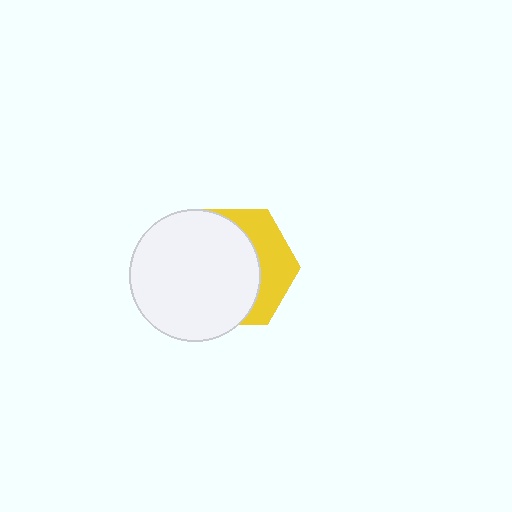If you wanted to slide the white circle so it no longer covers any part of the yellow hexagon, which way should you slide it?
Slide it left — that is the most direct way to separate the two shapes.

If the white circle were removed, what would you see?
You would see the complete yellow hexagon.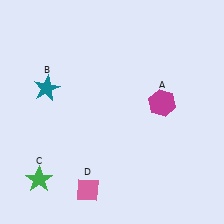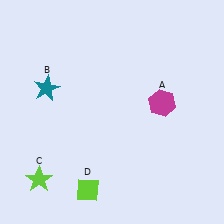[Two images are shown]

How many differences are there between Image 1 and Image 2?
There are 2 differences between the two images.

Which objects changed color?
C changed from green to lime. D changed from pink to lime.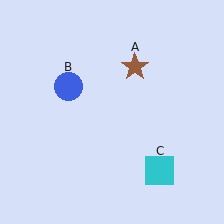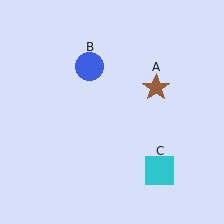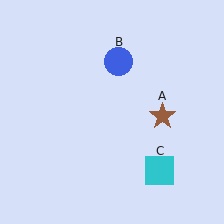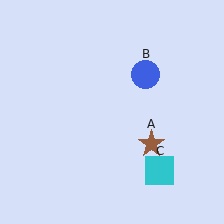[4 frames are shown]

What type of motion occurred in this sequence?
The brown star (object A), blue circle (object B) rotated clockwise around the center of the scene.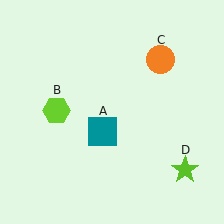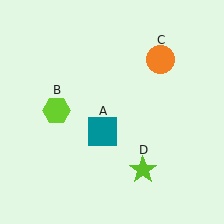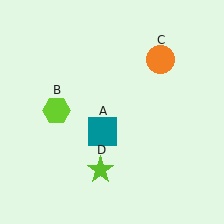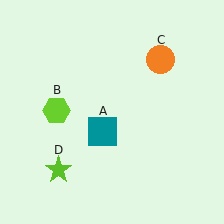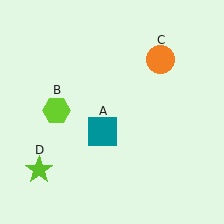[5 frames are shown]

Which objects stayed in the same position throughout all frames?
Teal square (object A) and lime hexagon (object B) and orange circle (object C) remained stationary.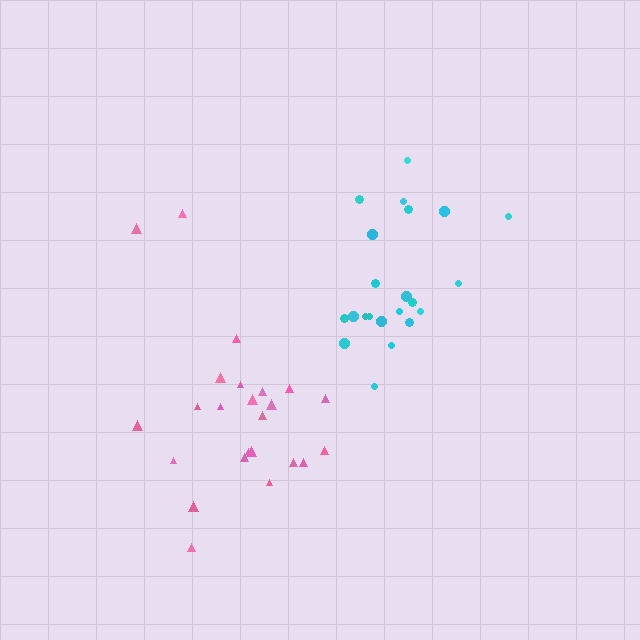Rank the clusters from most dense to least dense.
pink, cyan.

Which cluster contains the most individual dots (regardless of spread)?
Pink (24).